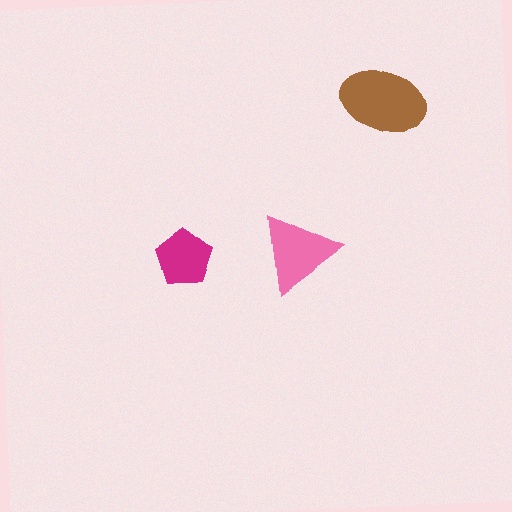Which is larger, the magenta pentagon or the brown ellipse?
The brown ellipse.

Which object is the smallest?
The magenta pentagon.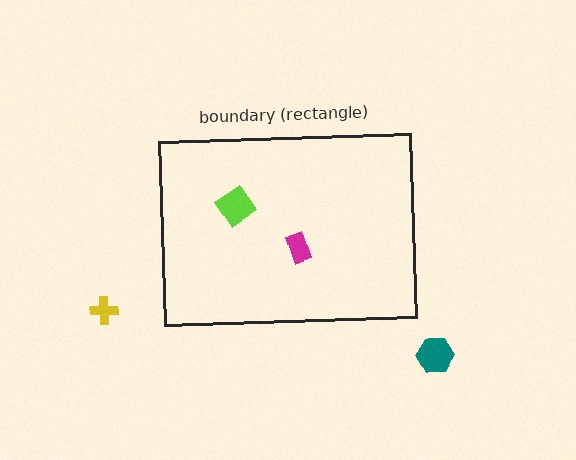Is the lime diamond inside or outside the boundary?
Inside.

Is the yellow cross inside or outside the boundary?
Outside.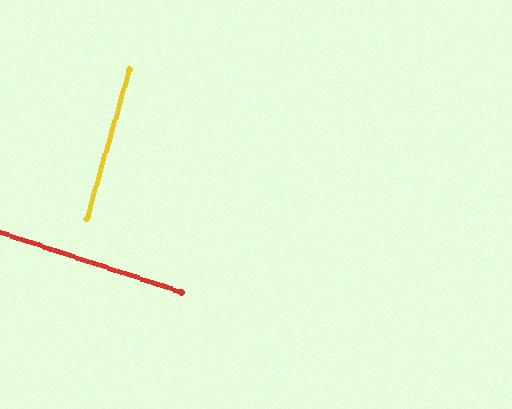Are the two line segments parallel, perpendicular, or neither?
Perpendicular — they meet at approximately 88°.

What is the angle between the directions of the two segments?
Approximately 88 degrees.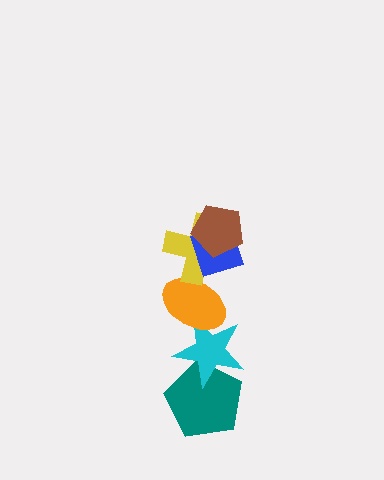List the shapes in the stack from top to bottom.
From top to bottom: the brown pentagon, the blue diamond, the yellow cross, the orange ellipse, the cyan star, the teal pentagon.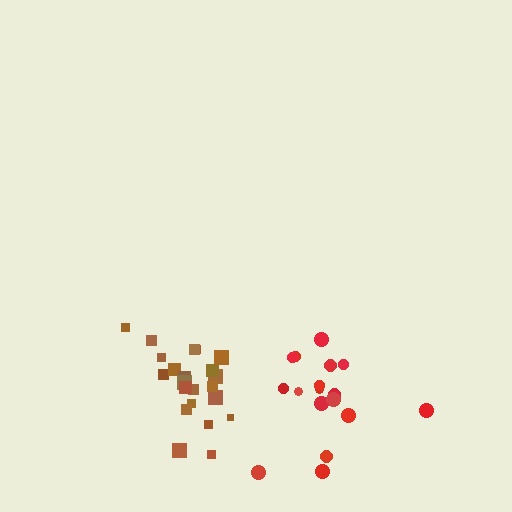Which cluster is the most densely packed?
Brown.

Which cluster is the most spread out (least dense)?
Red.